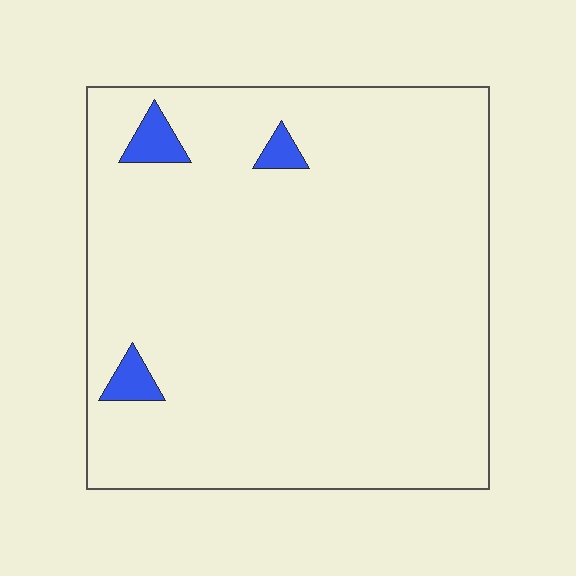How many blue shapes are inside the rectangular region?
3.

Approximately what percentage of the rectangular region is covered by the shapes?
Approximately 5%.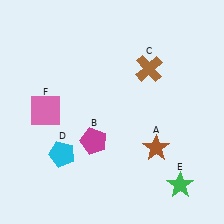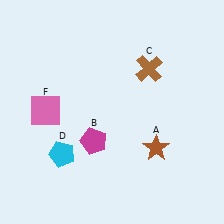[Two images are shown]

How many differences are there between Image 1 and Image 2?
There is 1 difference between the two images.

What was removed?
The green star (E) was removed in Image 2.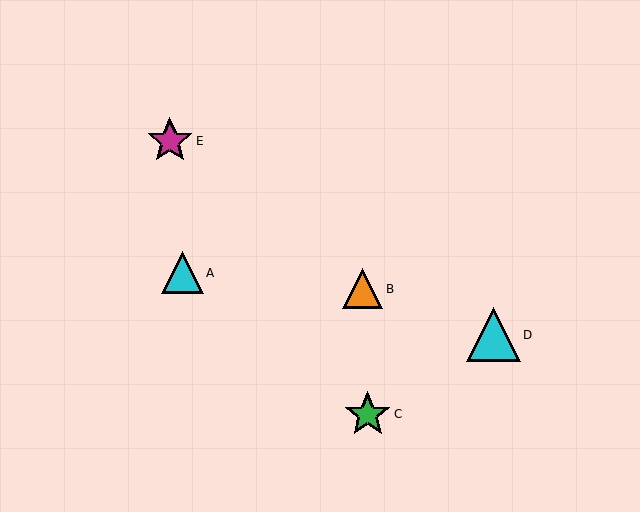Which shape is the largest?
The cyan triangle (labeled D) is the largest.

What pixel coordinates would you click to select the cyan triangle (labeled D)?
Click at (494, 335) to select the cyan triangle D.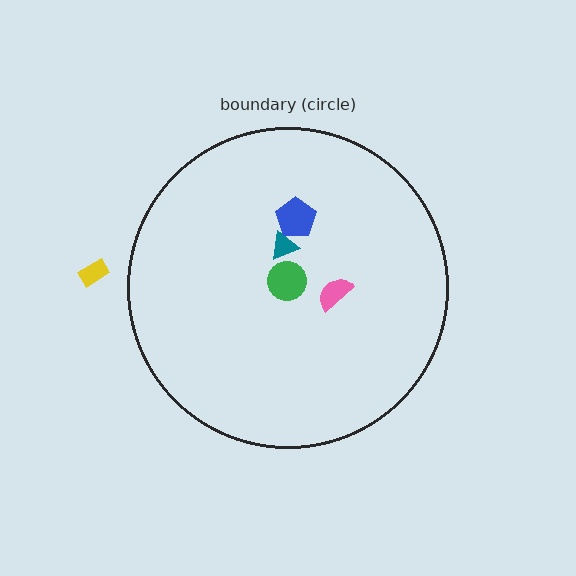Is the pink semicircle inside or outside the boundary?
Inside.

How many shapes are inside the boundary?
4 inside, 1 outside.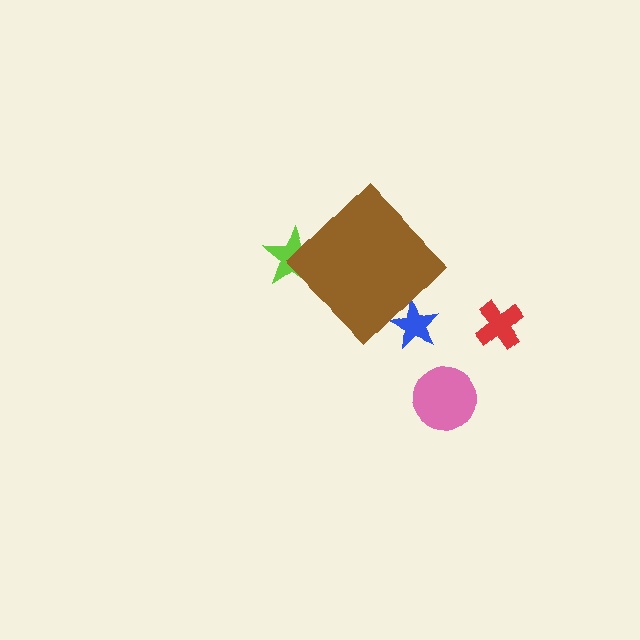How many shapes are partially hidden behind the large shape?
2 shapes are partially hidden.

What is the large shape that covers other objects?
A brown diamond.